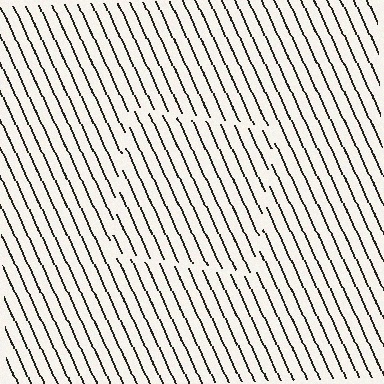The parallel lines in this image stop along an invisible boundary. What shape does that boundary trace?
An illusory square. The interior of the shape contains the same grating, shifted by half a period — the contour is defined by the phase discontinuity where line-ends from the inner and outer gratings abut.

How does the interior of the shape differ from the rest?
The interior of the shape contains the same grating, shifted by half a period — the contour is defined by the phase discontinuity where line-ends from the inner and outer gratings abut.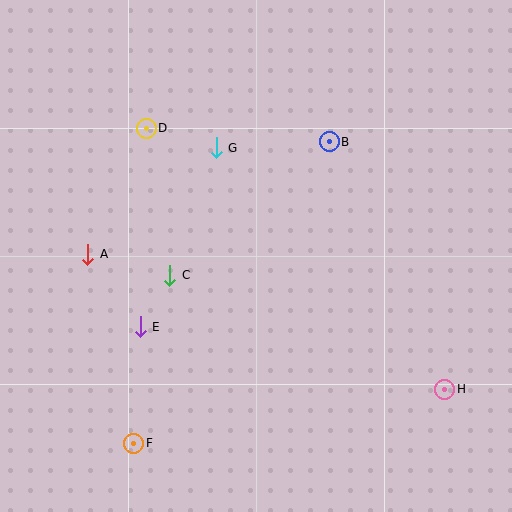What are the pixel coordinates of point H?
Point H is at (445, 389).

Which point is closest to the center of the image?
Point C at (170, 275) is closest to the center.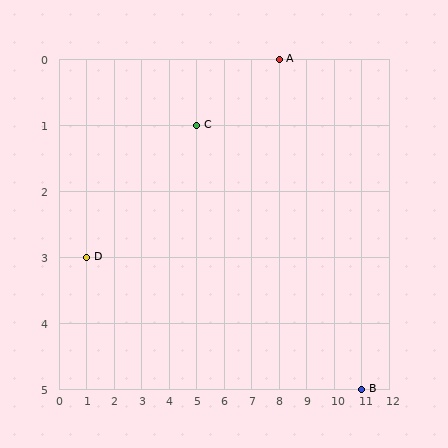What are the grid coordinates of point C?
Point C is at grid coordinates (5, 1).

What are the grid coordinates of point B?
Point B is at grid coordinates (11, 5).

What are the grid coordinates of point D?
Point D is at grid coordinates (1, 3).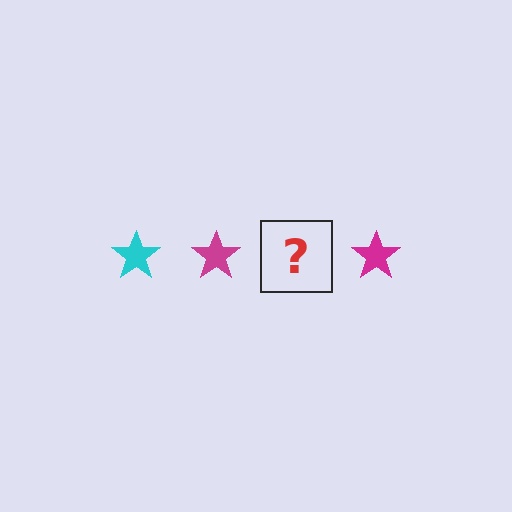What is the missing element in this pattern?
The missing element is a cyan star.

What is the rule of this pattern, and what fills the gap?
The rule is that the pattern cycles through cyan, magenta stars. The gap should be filled with a cyan star.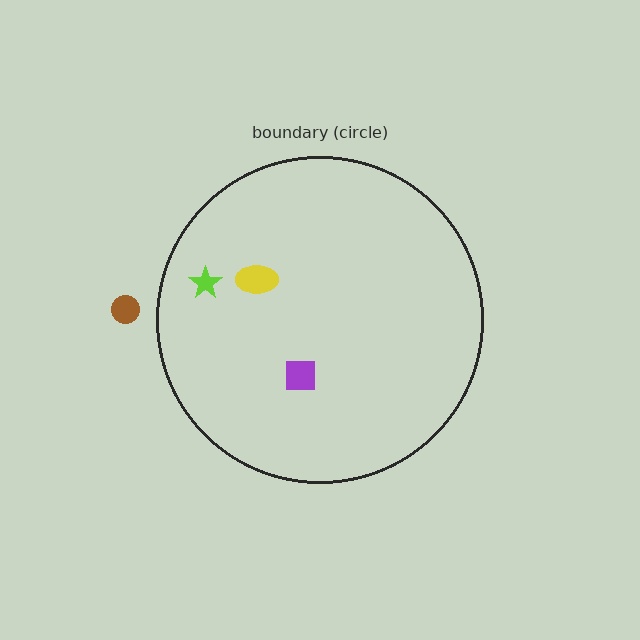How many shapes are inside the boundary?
3 inside, 1 outside.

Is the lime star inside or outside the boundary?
Inside.